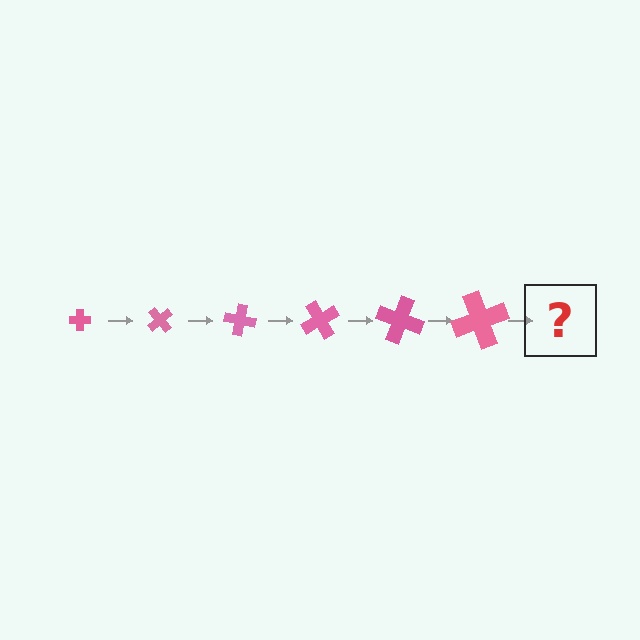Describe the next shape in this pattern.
It should be a cross, larger than the previous one and rotated 300 degrees from the start.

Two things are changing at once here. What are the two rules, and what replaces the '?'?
The two rules are that the cross grows larger each step and it rotates 50 degrees each step. The '?' should be a cross, larger than the previous one and rotated 300 degrees from the start.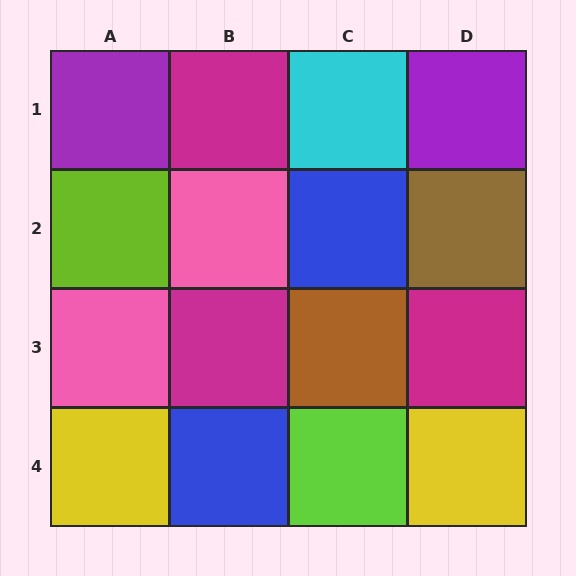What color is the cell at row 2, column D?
Brown.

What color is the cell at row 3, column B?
Magenta.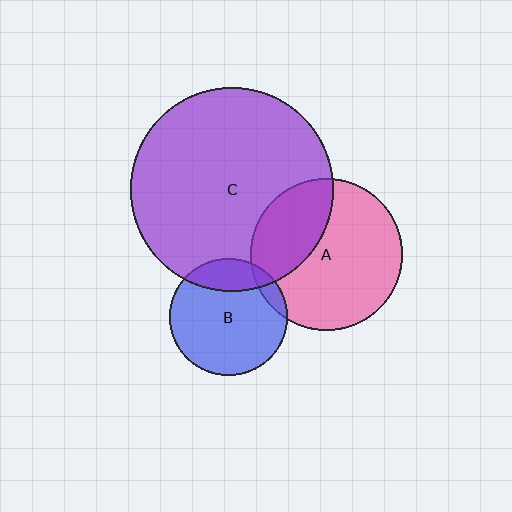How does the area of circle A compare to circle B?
Approximately 1.7 times.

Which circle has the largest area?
Circle C (purple).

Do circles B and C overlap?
Yes.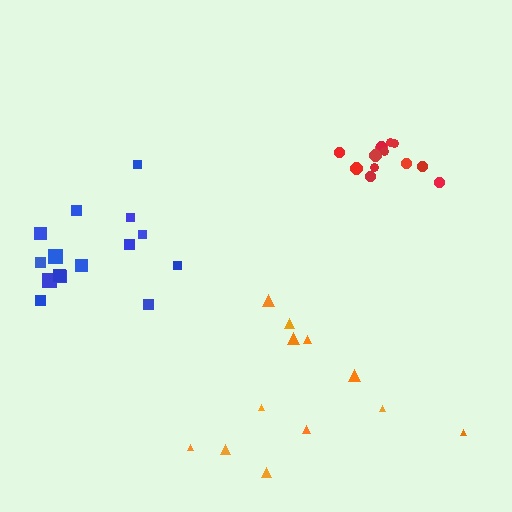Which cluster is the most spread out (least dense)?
Orange.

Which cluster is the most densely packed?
Red.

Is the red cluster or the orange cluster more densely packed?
Red.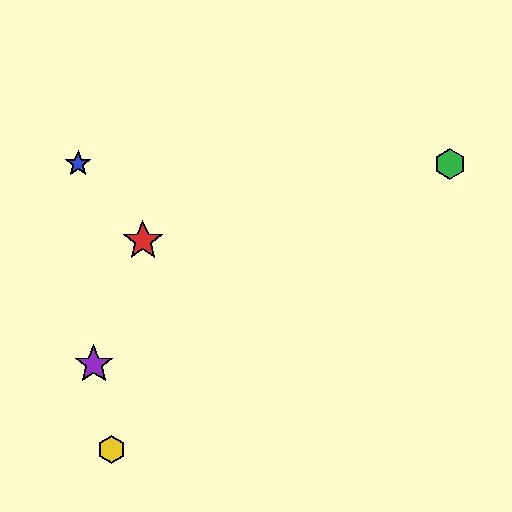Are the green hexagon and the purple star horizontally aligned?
No, the green hexagon is at y≈164 and the purple star is at y≈364.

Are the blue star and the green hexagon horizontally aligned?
Yes, both are at y≈164.